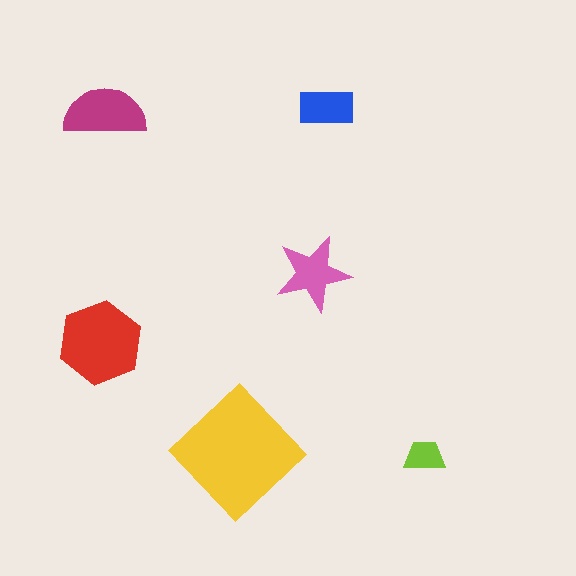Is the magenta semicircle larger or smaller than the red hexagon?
Smaller.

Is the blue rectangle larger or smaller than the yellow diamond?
Smaller.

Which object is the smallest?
The lime trapezoid.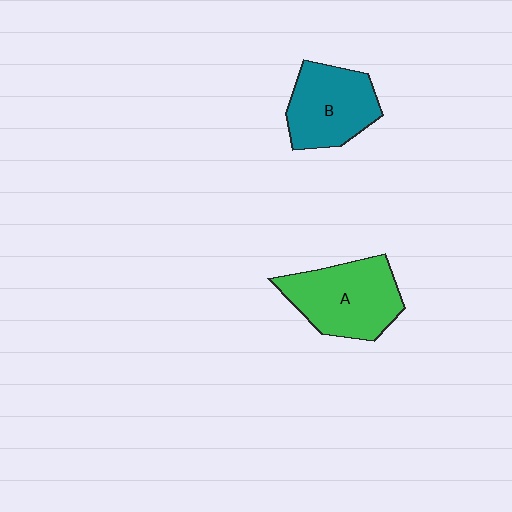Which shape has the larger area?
Shape A (green).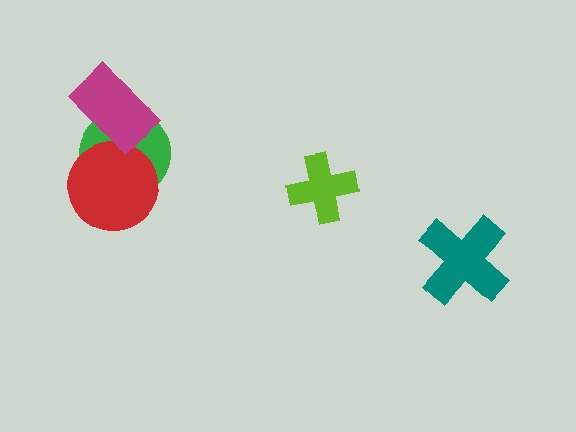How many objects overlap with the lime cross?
0 objects overlap with the lime cross.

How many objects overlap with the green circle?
2 objects overlap with the green circle.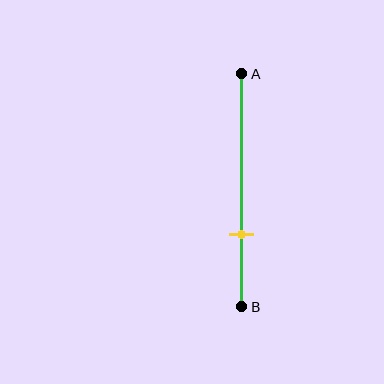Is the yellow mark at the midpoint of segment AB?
No, the mark is at about 70% from A, not at the 50% midpoint.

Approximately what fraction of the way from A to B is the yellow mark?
The yellow mark is approximately 70% of the way from A to B.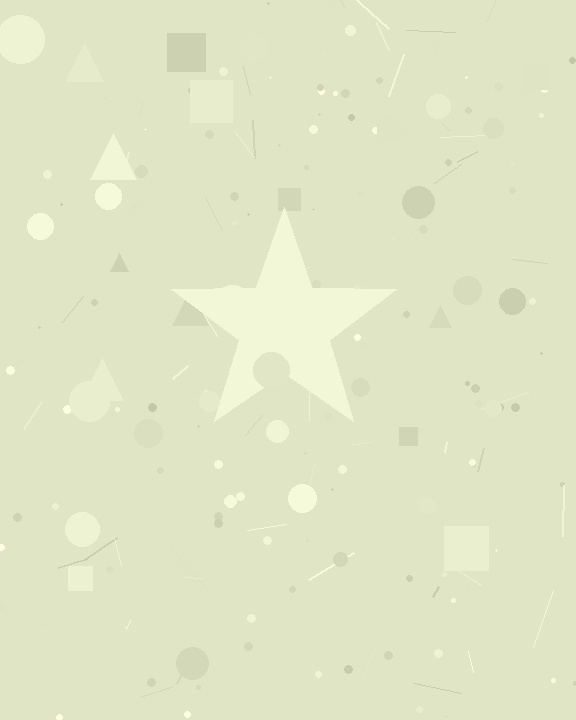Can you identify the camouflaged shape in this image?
The camouflaged shape is a star.